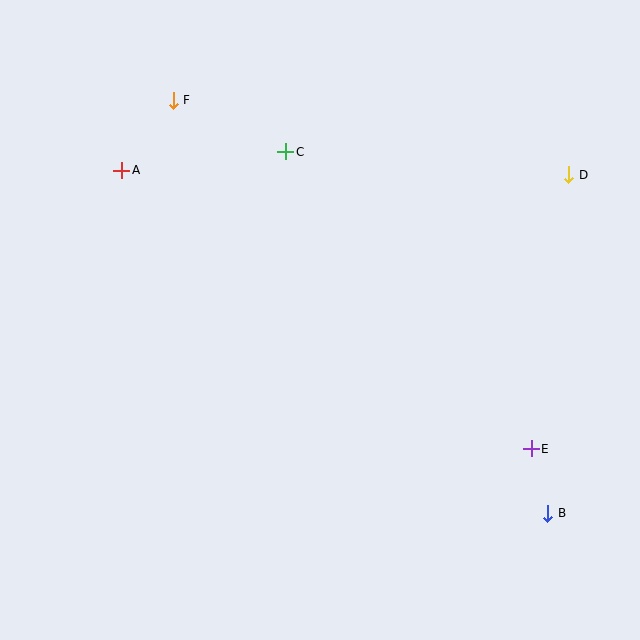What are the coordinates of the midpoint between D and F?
The midpoint between D and F is at (371, 138).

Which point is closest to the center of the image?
Point C at (286, 152) is closest to the center.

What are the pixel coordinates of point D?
Point D is at (569, 175).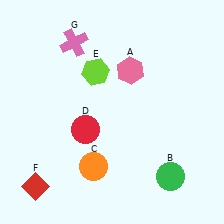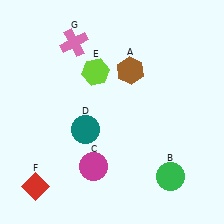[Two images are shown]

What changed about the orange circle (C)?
In Image 1, C is orange. In Image 2, it changed to magenta.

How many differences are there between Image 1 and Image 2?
There are 3 differences between the two images.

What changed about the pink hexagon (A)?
In Image 1, A is pink. In Image 2, it changed to brown.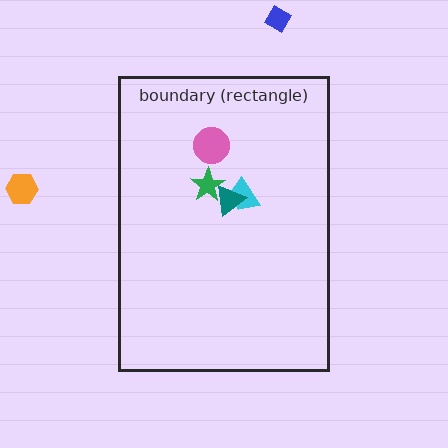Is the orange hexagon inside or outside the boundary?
Outside.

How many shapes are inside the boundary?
4 inside, 2 outside.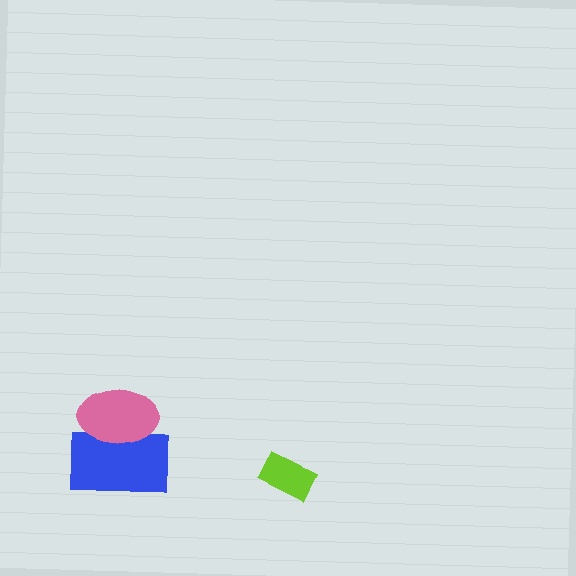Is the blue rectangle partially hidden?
Yes, it is partially covered by another shape.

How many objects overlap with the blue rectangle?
1 object overlaps with the blue rectangle.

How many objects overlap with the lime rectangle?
0 objects overlap with the lime rectangle.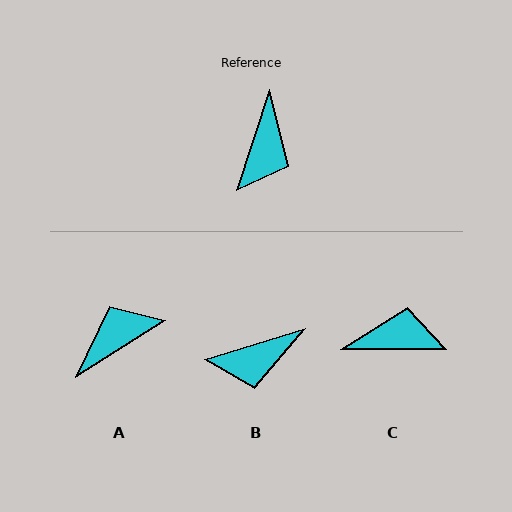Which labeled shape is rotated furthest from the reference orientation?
A, about 141 degrees away.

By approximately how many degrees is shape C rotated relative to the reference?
Approximately 108 degrees counter-clockwise.